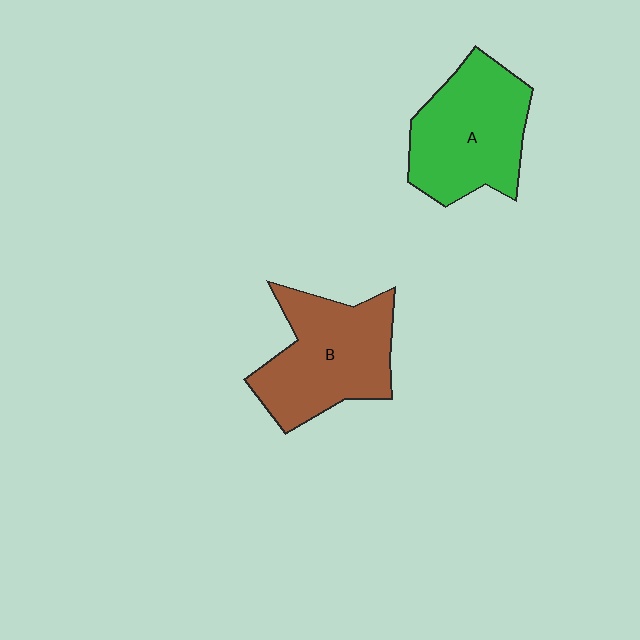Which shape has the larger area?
Shape B (brown).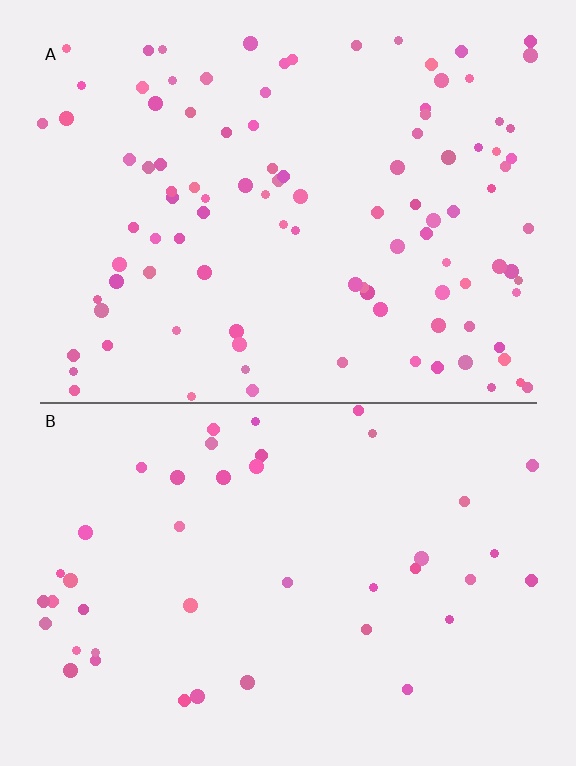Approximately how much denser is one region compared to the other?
Approximately 2.4× — region A over region B.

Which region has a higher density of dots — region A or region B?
A (the top).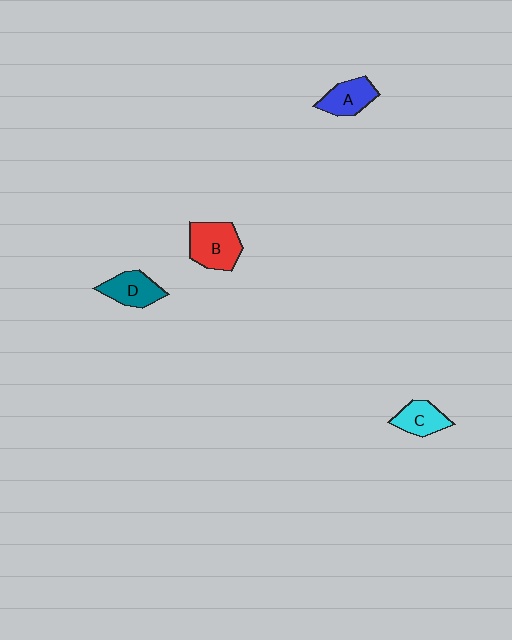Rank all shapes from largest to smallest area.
From largest to smallest: B (red), D (teal), A (blue), C (cyan).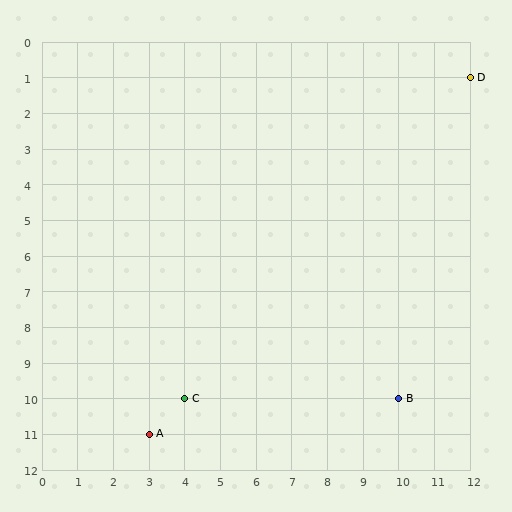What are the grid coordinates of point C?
Point C is at grid coordinates (4, 10).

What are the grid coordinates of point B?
Point B is at grid coordinates (10, 10).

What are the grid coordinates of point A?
Point A is at grid coordinates (3, 11).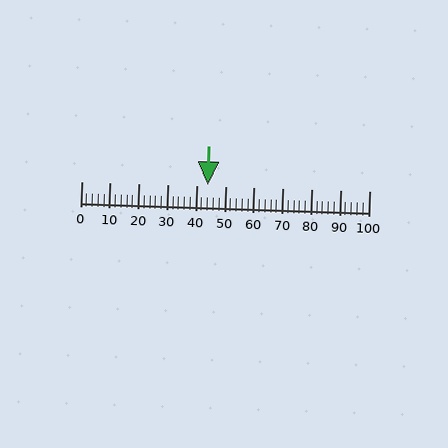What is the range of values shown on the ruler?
The ruler shows values from 0 to 100.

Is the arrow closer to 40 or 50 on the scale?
The arrow is closer to 40.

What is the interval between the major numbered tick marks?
The major tick marks are spaced 10 units apart.